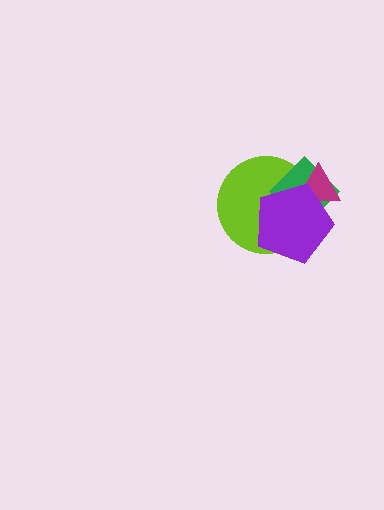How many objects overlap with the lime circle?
3 objects overlap with the lime circle.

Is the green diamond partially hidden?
Yes, it is partially covered by another shape.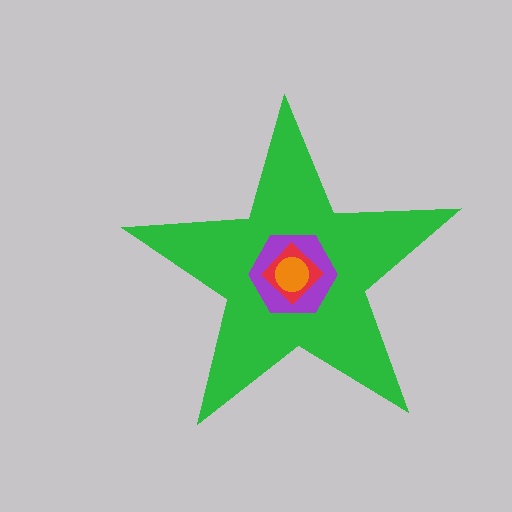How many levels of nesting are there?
4.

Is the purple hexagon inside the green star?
Yes.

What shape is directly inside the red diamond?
The orange circle.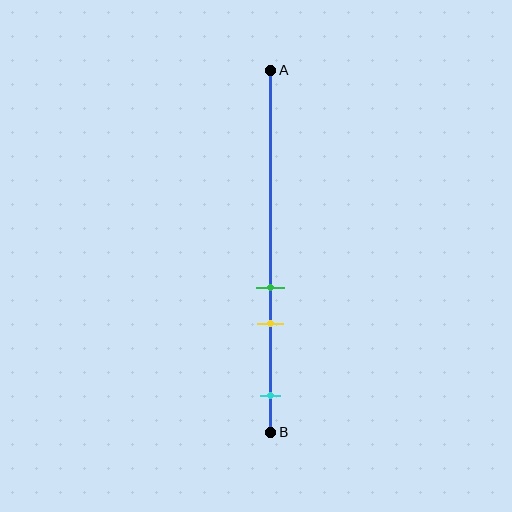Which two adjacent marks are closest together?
The green and yellow marks are the closest adjacent pair.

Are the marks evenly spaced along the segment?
No, the marks are not evenly spaced.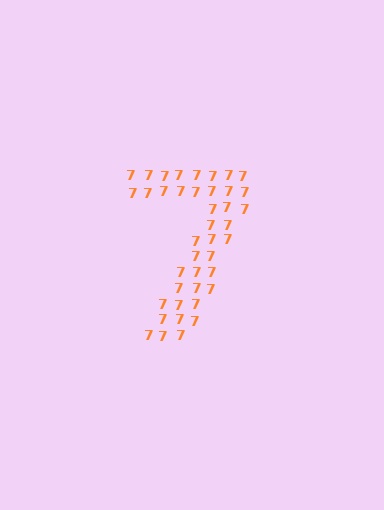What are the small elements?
The small elements are digit 7's.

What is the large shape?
The large shape is the digit 7.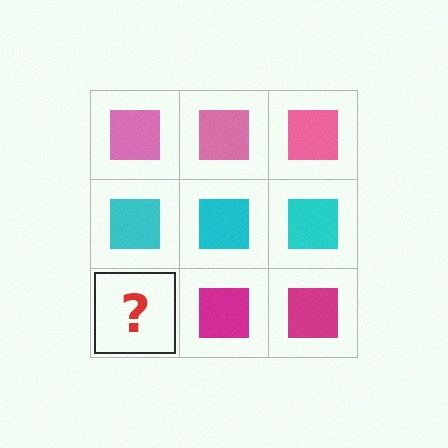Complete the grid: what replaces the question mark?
The question mark should be replaced with a magenta square.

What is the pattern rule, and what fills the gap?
The rule is that each row has a consistent color. The gap should be filled with a magenta square.